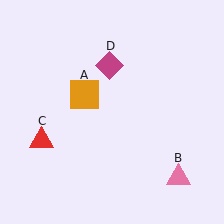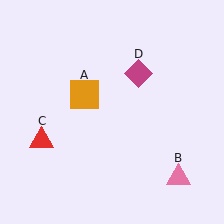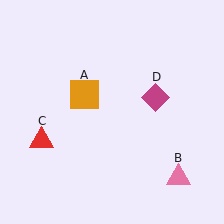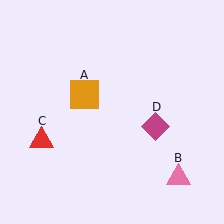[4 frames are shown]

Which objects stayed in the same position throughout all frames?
Orange square (object A) and pink triangle (object B) and red triangle (object C) remained stationary.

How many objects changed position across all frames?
1 object changed position: magenta diamond (object D).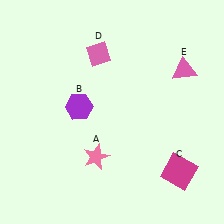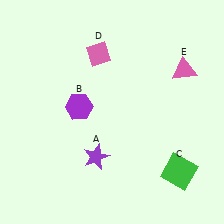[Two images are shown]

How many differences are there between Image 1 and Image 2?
There are 2 differences between the two images.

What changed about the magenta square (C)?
In Image 1, C is magenta. In Image 2, it changed to green.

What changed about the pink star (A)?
In Image 1, A is pink. In Image 2, it changed to purple.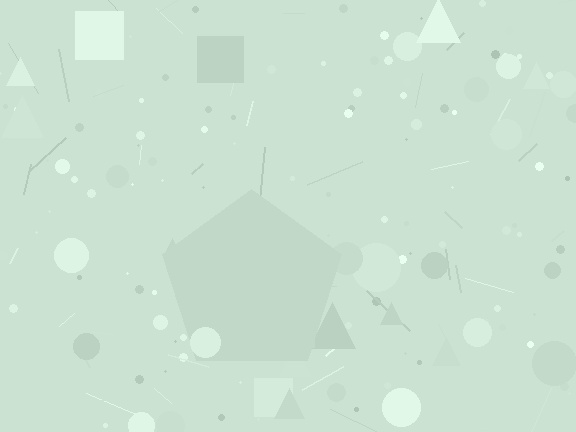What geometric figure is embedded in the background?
A pentagon is embedded in the background.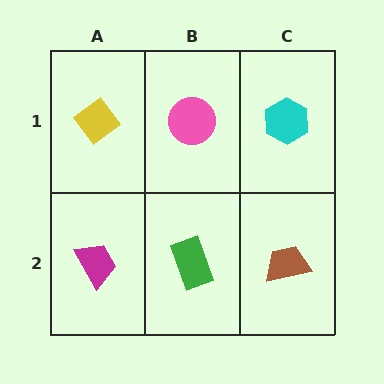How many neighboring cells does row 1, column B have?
3.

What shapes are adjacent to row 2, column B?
A pink circle (row 1, column B), a magenta trapezoid (row 2, column A), a brown trapezoid (row 2, column C).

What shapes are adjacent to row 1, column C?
A brown trapezoid (row 2, column C), a pink circle (row 1, column B).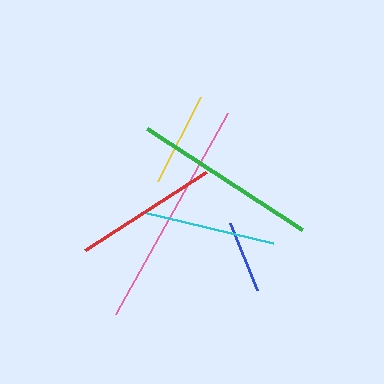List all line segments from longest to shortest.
From longest to shortest: pink, green, red, cyan, yellow, blue.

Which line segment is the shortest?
The blue line is the shortest at approximately 72 pixels.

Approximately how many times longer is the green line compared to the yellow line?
The green line is approximately 1.9 times the length of the yellow line.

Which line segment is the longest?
The pink line is the longest at approximately 230 pixels.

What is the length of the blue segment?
The blue segment is approximately 72 pixels long.